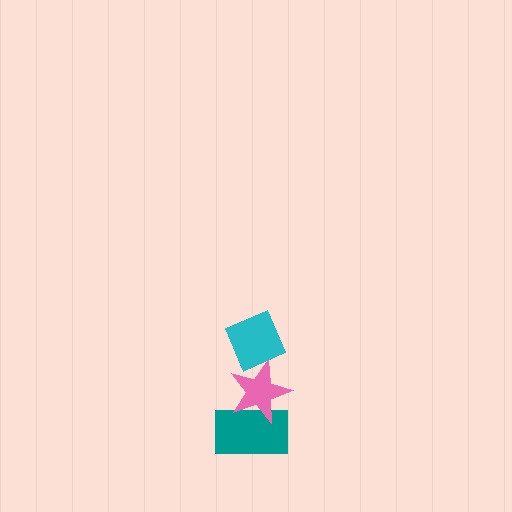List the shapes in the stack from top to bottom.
From top to bottom: the cyan diamond, the pink star, the teal rectangle.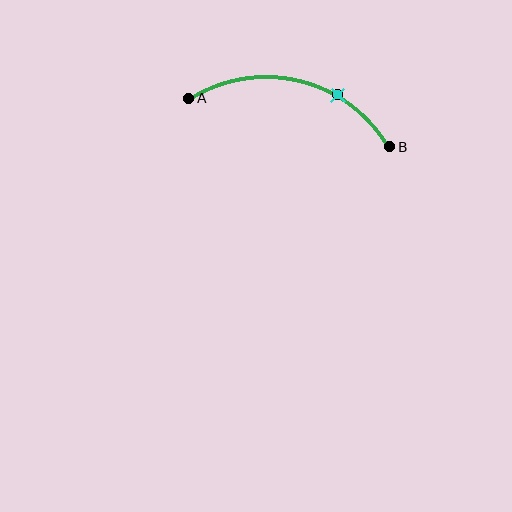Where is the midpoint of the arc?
The arc midpoint is the point on the curve farthest from the straight line joining A and B. It sits above that line.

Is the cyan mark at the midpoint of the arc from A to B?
No. The cyan mark lies on the arc but is closer to endpoint B. The arc midpoint would be at the point on the curve equidistant along the arc from both A and B.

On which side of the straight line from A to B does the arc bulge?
The arc bulges above the straight line connecting A and B.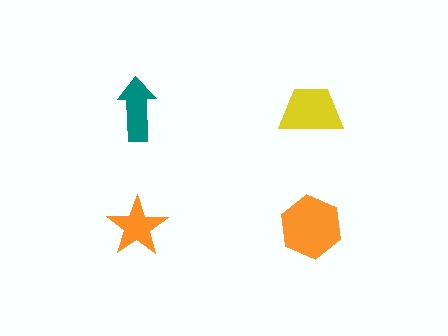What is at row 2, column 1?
An orange star.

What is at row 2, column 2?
An orange hexagon.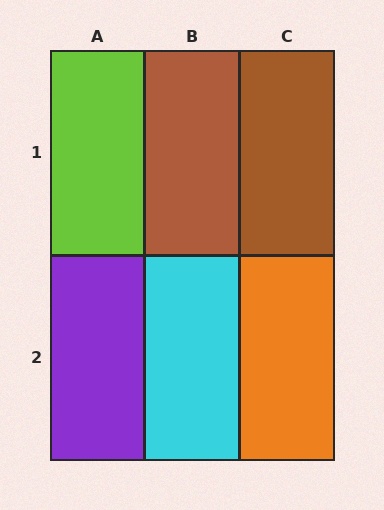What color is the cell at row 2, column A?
Purple.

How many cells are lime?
1 cell is lime.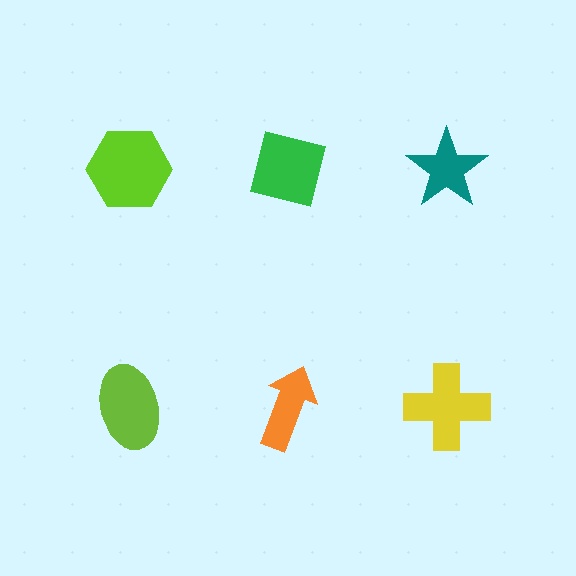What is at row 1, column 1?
A lime hexagon.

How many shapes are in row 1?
3 shapes.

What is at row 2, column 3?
A yellow cross.